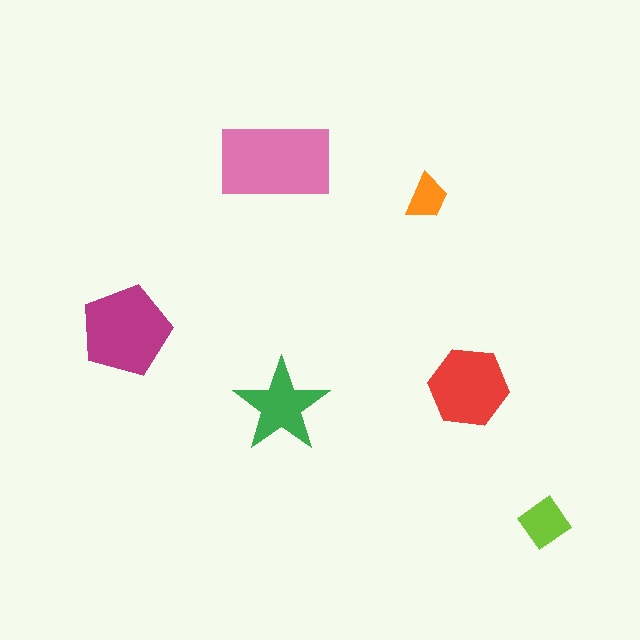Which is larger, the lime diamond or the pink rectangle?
The pink rectangle.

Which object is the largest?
The pink rectangle.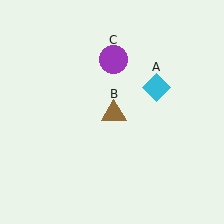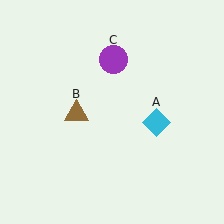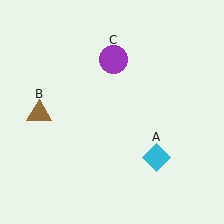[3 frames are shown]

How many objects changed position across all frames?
2 objects changed position: cyan diamond (object A), brown triangle (object B).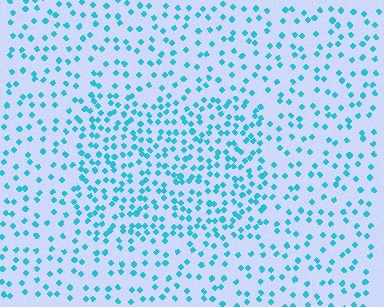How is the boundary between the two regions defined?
The boundary is defined by a change in element density (approximately 1.9x ratio). All elements are the same color, size, and shape.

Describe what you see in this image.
The image contains small cyan elements arranged at two different densities. A rectangle-shaped region is visible where the elements are more densely packed than the surrounding area.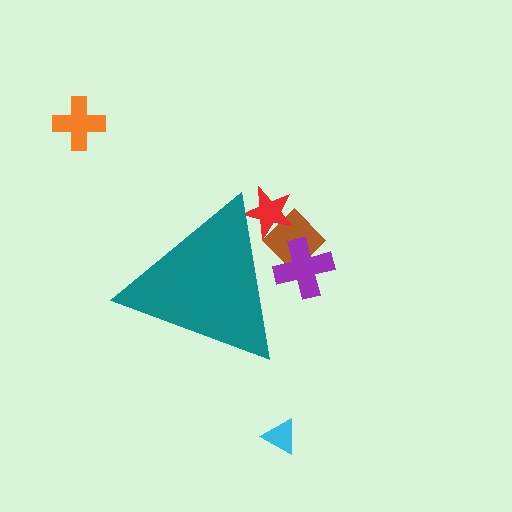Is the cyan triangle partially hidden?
No, the cyan triangle is fully visible.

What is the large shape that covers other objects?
A teal triangle.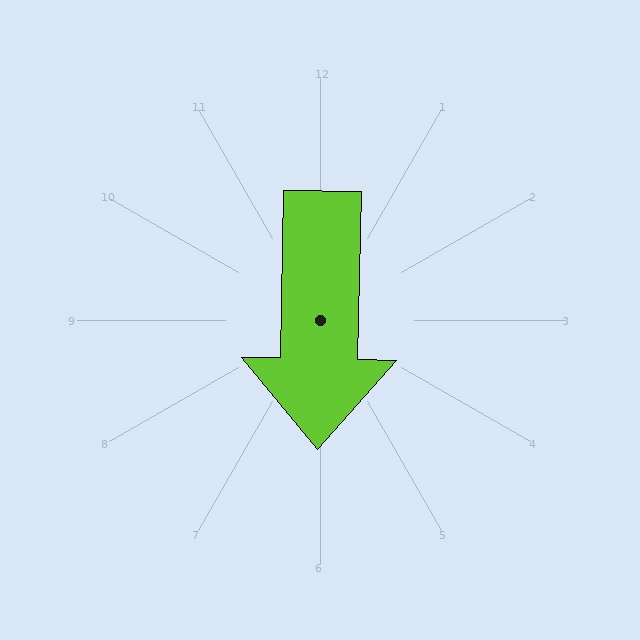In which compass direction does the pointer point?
South.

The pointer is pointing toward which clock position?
Roughly 6 o'clock.